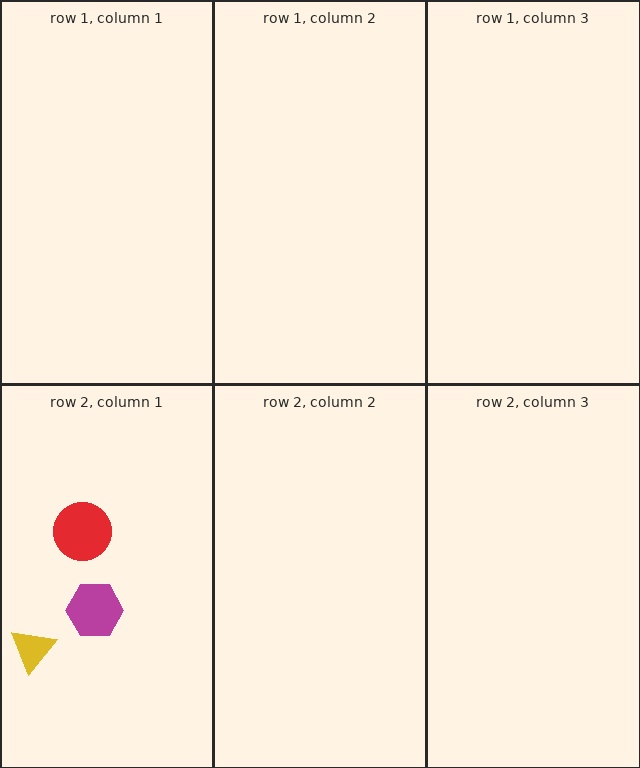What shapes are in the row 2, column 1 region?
The yellow triangle, the red circle, the magenta hexagon.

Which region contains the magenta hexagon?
The row 2, column 1 region.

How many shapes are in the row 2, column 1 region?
3.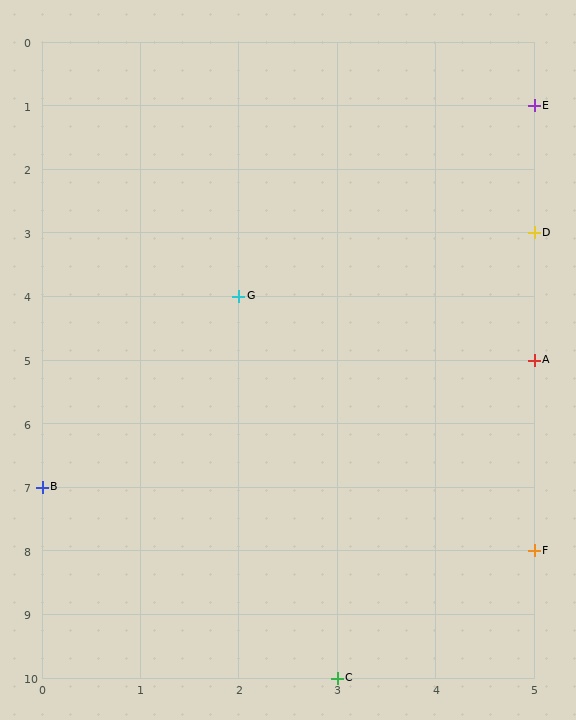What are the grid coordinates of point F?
Point F is at grid coordinates (5, 8).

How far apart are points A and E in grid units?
Points A and E are 4 rows apart.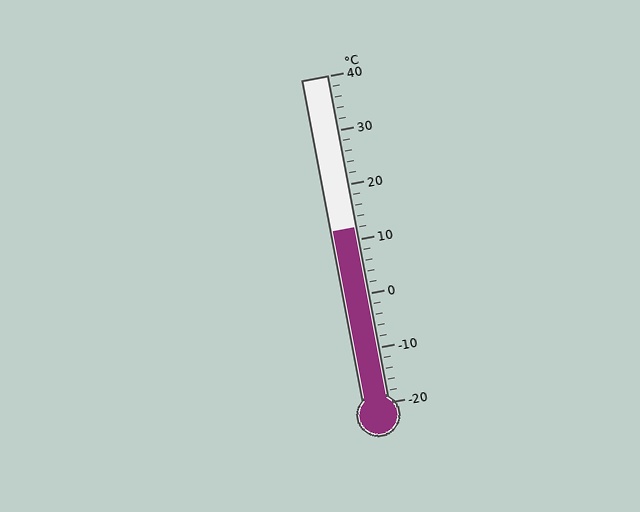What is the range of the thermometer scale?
The thermometer scale ranges from -20°C to 40°C.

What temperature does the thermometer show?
The thermometer shows approximately 12°C.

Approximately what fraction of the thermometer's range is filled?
The thermometer is filled to approximately 55% of its range.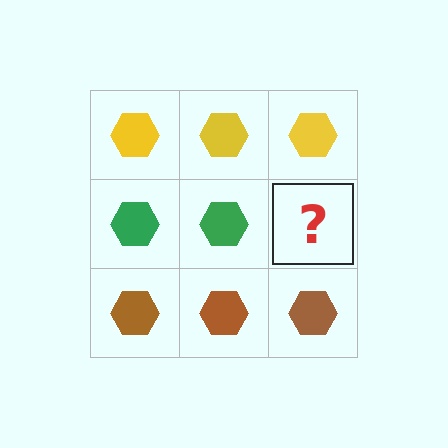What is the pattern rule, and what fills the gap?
The rule is that each row has a consistent color. The gap should be filled with a green hexagon.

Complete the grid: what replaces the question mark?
The question mark should be replaced with a green hexagon.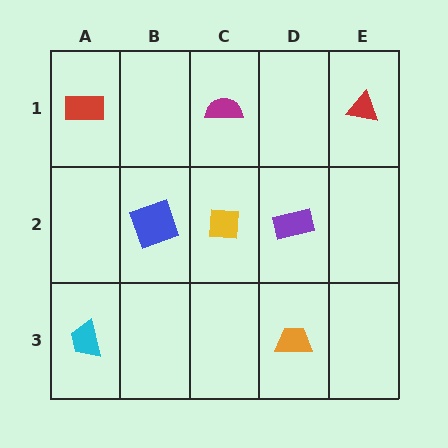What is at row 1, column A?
A red rectangle.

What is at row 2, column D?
A purple rectangle.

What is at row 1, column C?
A magenta semicircle.